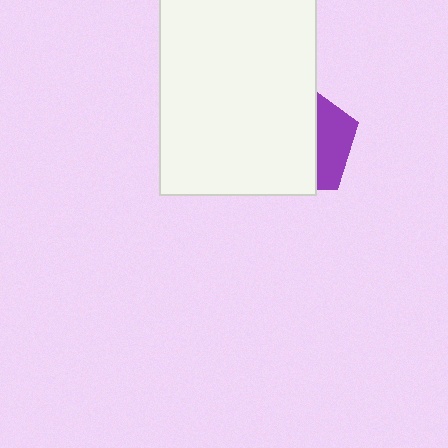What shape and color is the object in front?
The object in front is a white rectangle.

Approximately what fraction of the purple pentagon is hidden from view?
Roughly 68% of the purple pentagon is hidden behind the white rectangle.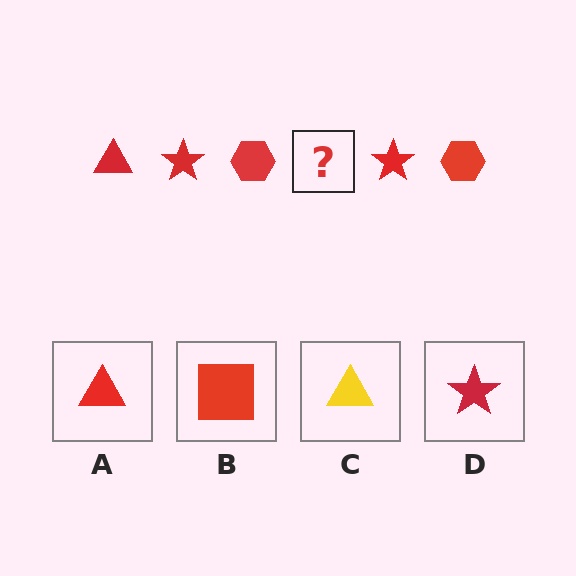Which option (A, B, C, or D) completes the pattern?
A.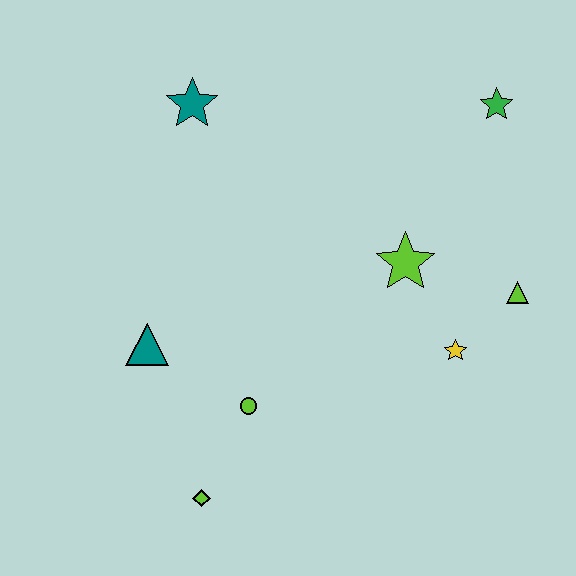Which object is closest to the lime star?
The yellow star is closest to the lime star.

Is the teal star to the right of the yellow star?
No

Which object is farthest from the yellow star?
The teal star is farthest from the yellow star.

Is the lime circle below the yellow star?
Yes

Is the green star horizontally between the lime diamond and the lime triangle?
Yes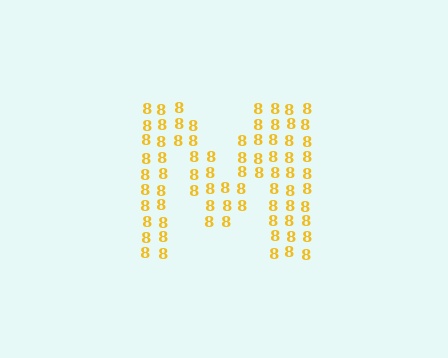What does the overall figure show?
The overall figure shows the letter M.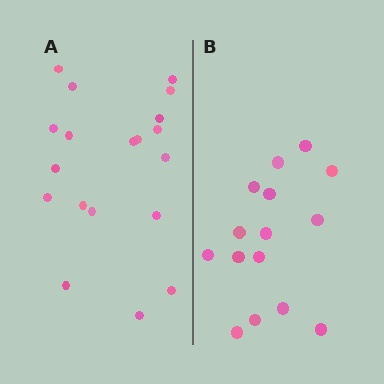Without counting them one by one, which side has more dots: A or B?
Region A (the left region) has more dots.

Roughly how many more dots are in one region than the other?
Region A has about 4 more dots than region B.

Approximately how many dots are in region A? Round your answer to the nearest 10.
About 20 dots. (The exact count is 19, which rounds to 20.)